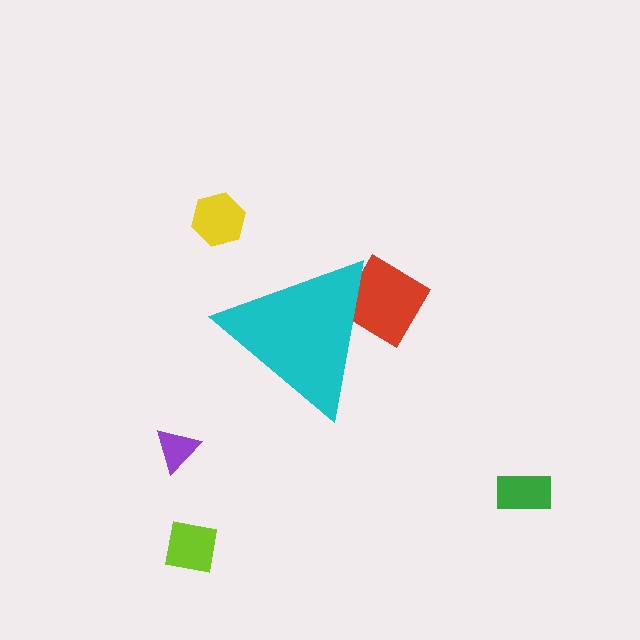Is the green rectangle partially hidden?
No, the green rectangle is fully visible.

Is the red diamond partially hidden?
Yes, the red diamond is partially hidden behind the cyan triangle.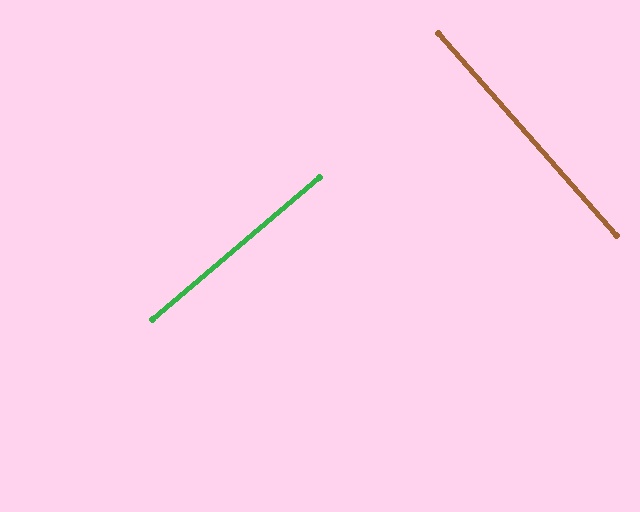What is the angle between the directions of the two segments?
Approximately 89 degrees.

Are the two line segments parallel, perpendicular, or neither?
Perpendicular — they meet at approximately 89°.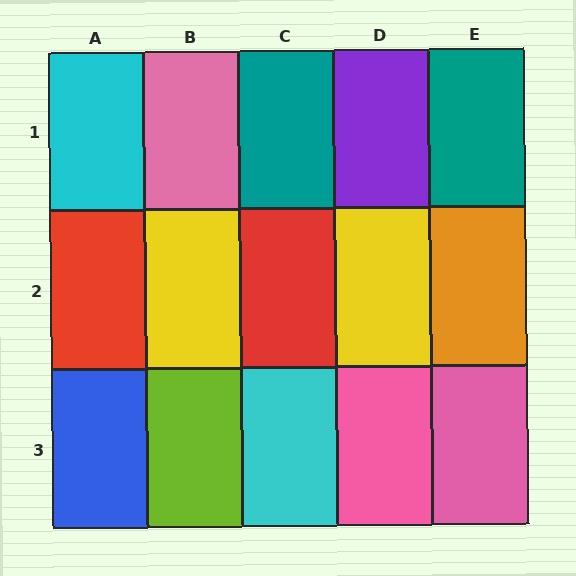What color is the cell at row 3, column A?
Blue.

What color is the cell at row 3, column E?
Pink.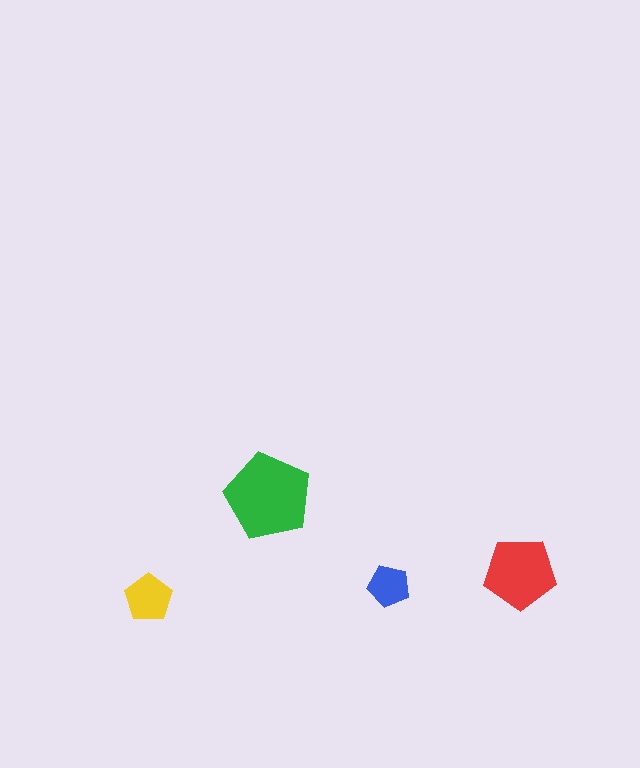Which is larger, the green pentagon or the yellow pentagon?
The green one.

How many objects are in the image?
There are 4 objects in the image.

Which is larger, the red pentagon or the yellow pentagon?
The red one.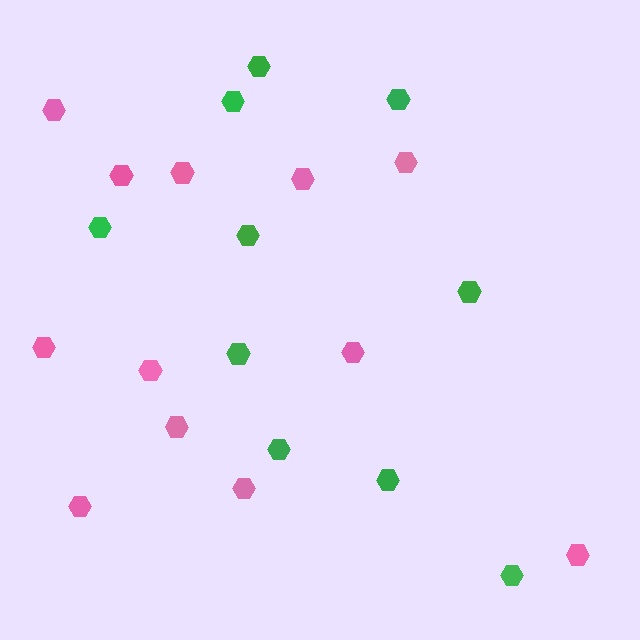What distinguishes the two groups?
There are 2 groups: one group of pink hexagons (12) and one group of green hexagons (10).